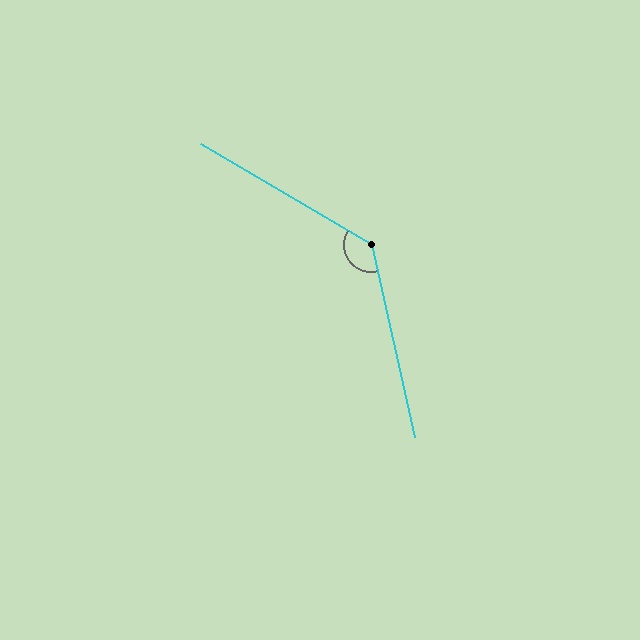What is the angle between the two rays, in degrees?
Approximately 133 degrees.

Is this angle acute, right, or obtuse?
It is obtuse.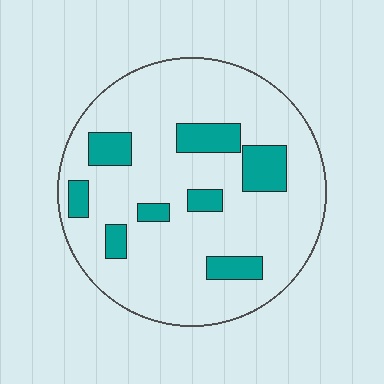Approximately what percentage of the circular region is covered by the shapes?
Approximately 15%.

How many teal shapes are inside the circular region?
8.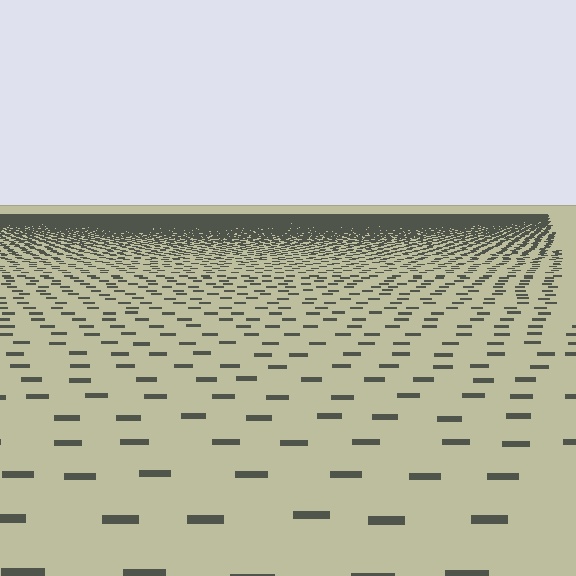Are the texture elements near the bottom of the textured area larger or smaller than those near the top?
Larger. Near the bottom, elements are closer to the viewer and appear at a bigger on-screen size.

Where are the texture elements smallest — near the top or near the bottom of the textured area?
Near the top.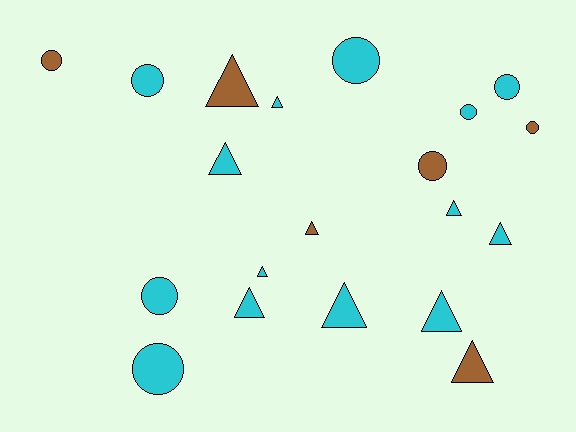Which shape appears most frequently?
Triangle, with 11 objects.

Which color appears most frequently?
Cyan, with 14 objects.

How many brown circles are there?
There are 3 brown circles.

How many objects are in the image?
There are 20 objects.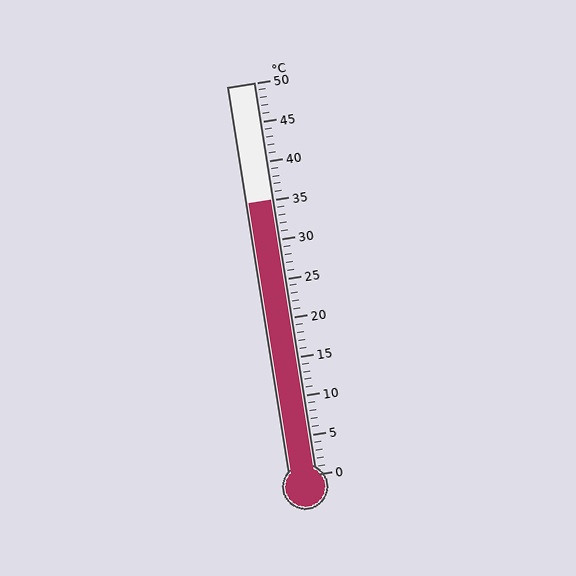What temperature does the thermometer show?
The thermometer shows approximately 35°C.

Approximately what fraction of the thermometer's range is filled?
The thermometer is filled to approximately 70% of its range.